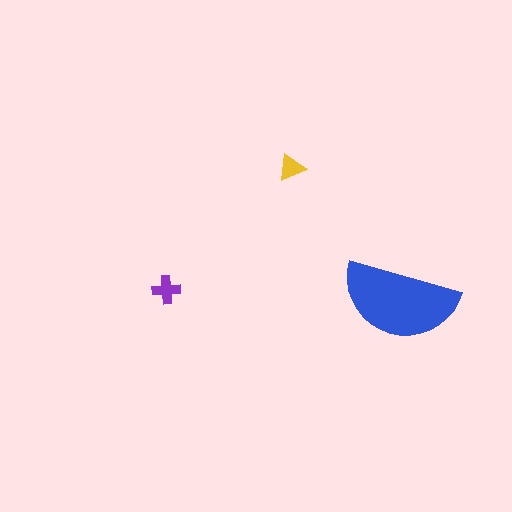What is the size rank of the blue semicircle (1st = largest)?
1st.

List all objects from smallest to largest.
The yellow triangle, the purple cross, the blue semicircle.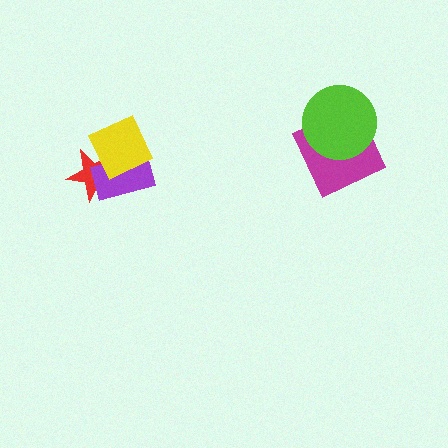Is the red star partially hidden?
Yes, it is partially covered by another shape.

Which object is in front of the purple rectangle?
The yellow diamond is in front of the purple rectangle.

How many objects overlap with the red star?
2 objects overlap with the red star.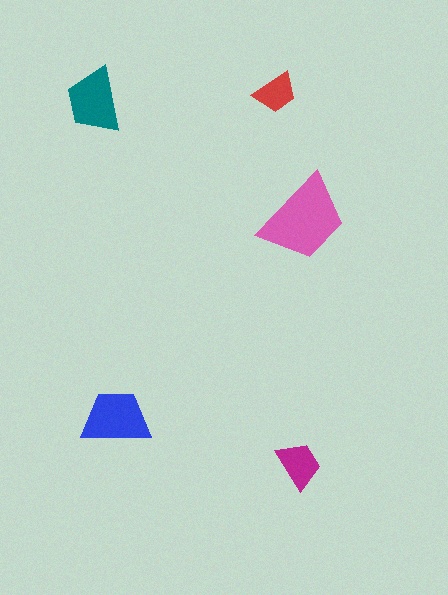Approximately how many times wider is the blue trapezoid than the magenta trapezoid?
About 1.5 times wider.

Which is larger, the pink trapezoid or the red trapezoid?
The pink one.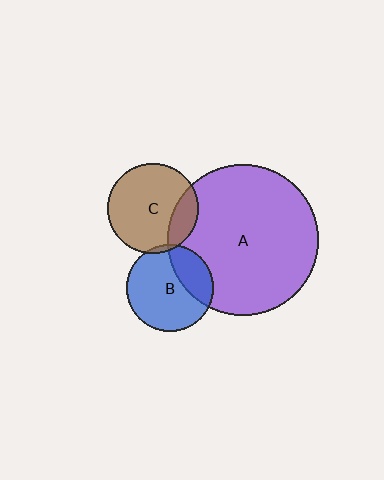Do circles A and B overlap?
Yes.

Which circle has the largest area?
Circle A (purple).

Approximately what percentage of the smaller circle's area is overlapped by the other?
Approximately 30%.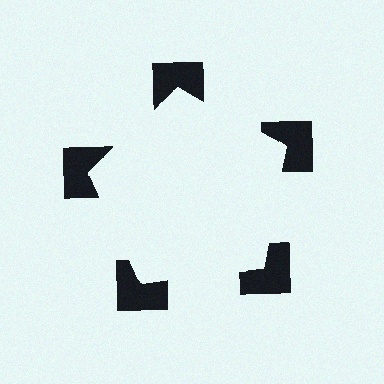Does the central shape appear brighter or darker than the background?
It typically appears slightly brighter than the background, even though no actual brightness change is drawn.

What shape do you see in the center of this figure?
An illusory pentagon — its edges are inferred from the aligned wedge cuts in the notched squares, not physically drawn.